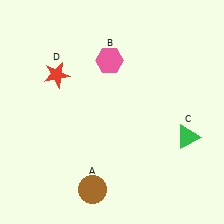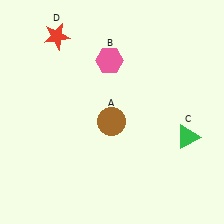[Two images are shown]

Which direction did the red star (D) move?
The red star (D) moved up.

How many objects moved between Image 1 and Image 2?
2 objects moved between the two images.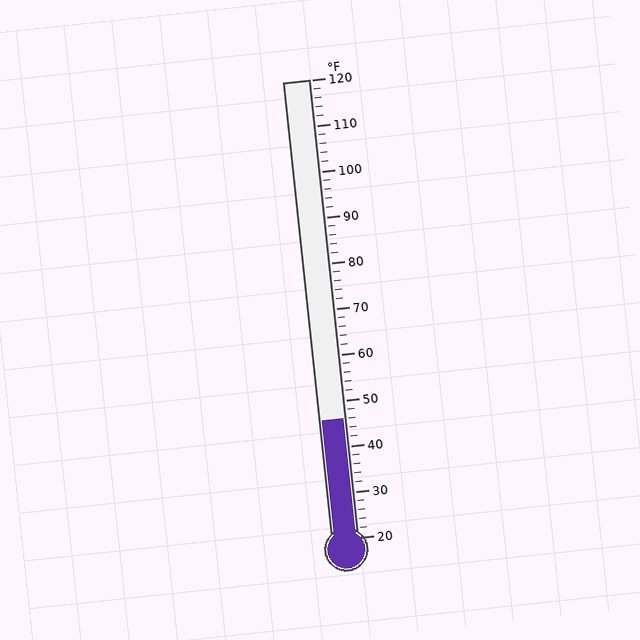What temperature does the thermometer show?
The thermometer shows approximately 46°F.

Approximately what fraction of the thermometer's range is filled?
The thermometer is filled to approximately 25% of its range.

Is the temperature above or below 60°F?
The temperature is below 60°F.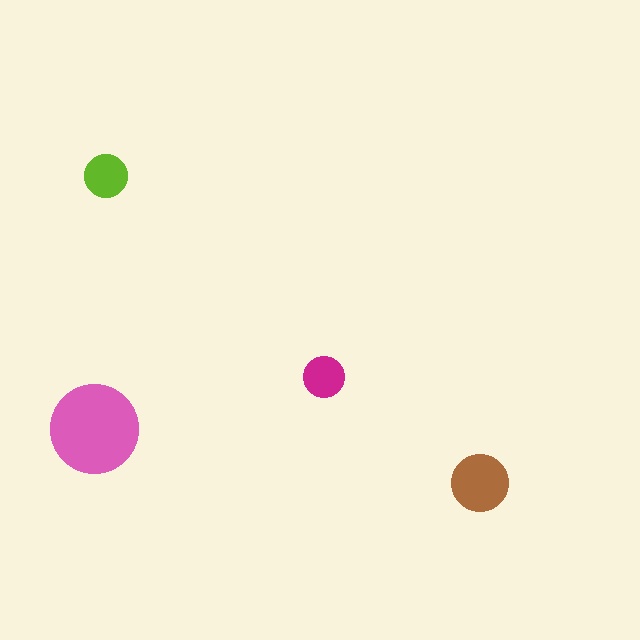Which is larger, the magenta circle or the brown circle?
The brown one.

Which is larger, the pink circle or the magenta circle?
The pink one.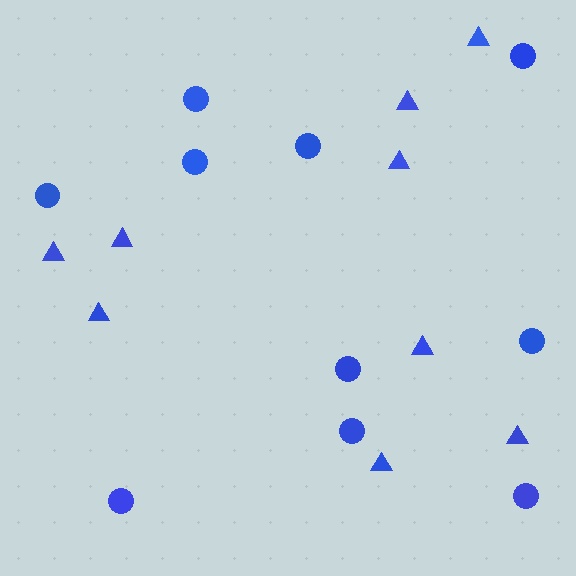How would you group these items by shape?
There are 2 groups: one group of triangles (9) and one group of circles (10).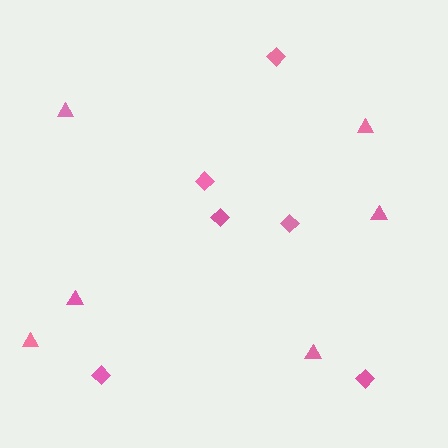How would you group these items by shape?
There are 2 groups: one group of triangles (6) and one group of diamonds (6).